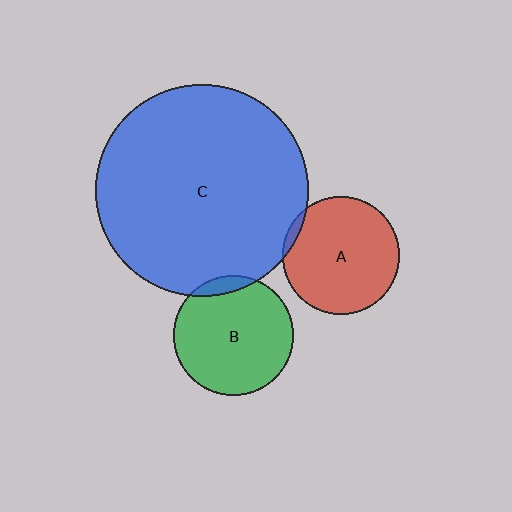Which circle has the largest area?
Circle C (blue).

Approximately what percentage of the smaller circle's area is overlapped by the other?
Approximately 5%.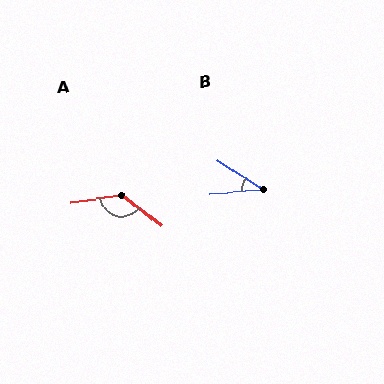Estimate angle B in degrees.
Approximately 38 degrees.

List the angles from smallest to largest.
B (38°), A (134°).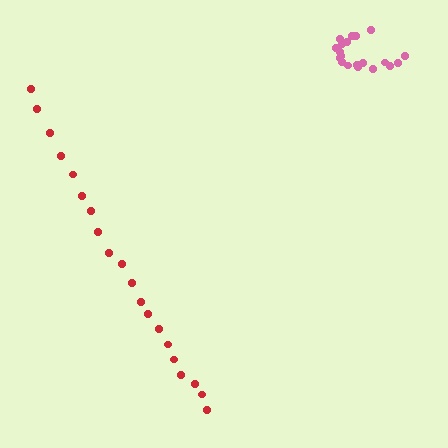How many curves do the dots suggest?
There are 2 distinct paths.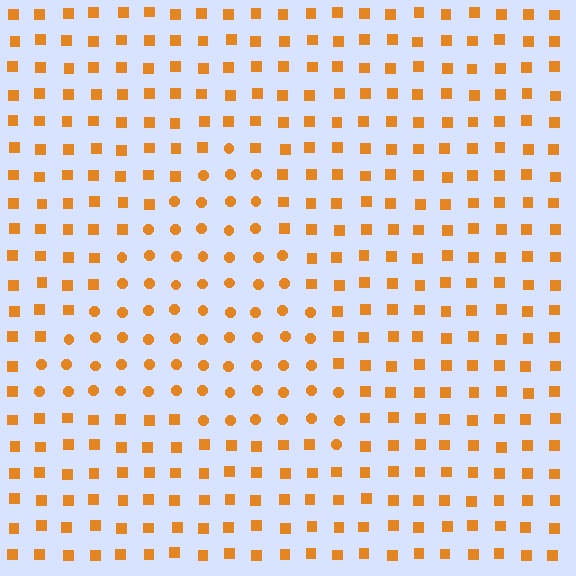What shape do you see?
I see a triangle.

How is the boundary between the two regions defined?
The boundary is defined by a change in element shape: circles inside vs. squares outside. All elements share the same color and spacing.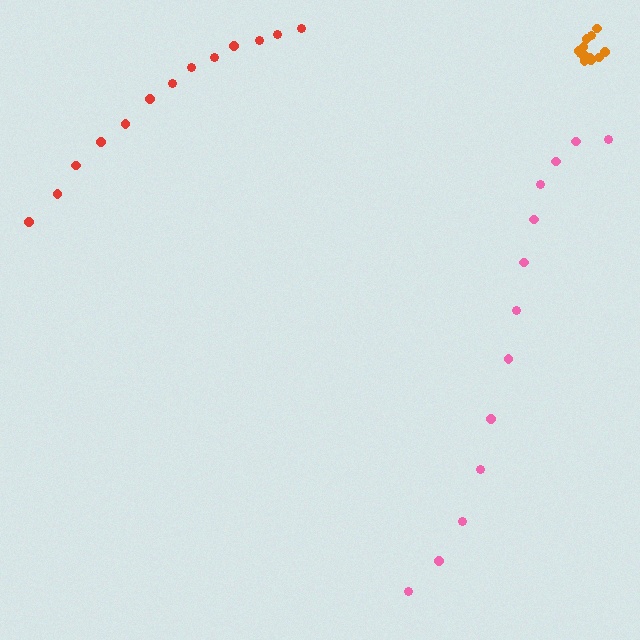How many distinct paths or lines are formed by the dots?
There are 3 distinct paths.